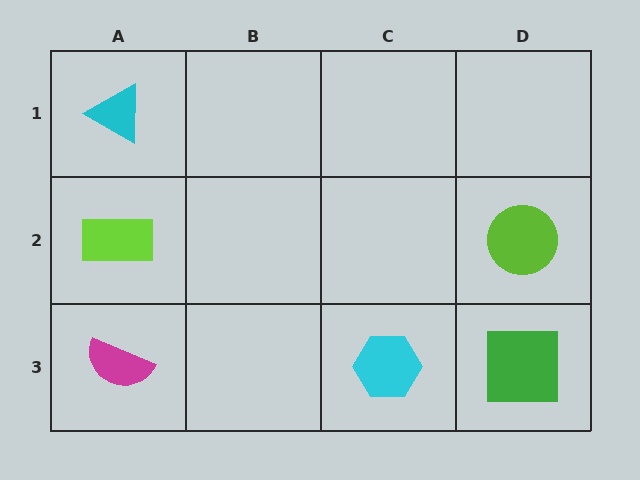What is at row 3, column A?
A magenta semicircle.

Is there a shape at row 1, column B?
No, that cell is empty.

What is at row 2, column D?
A lime circle.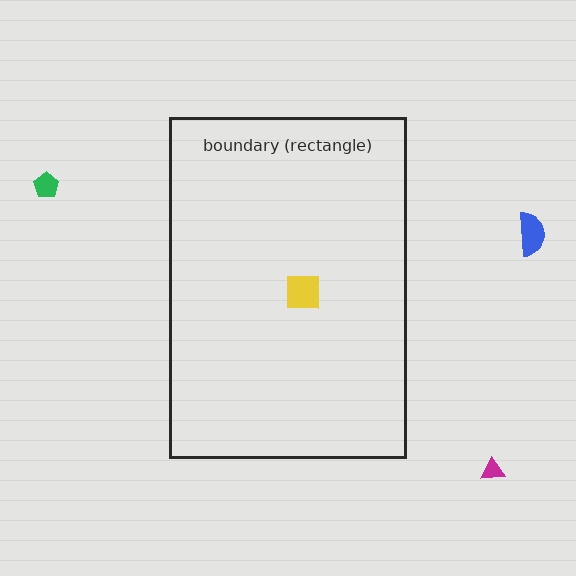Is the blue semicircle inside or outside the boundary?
Outside.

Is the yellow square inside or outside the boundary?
Inside.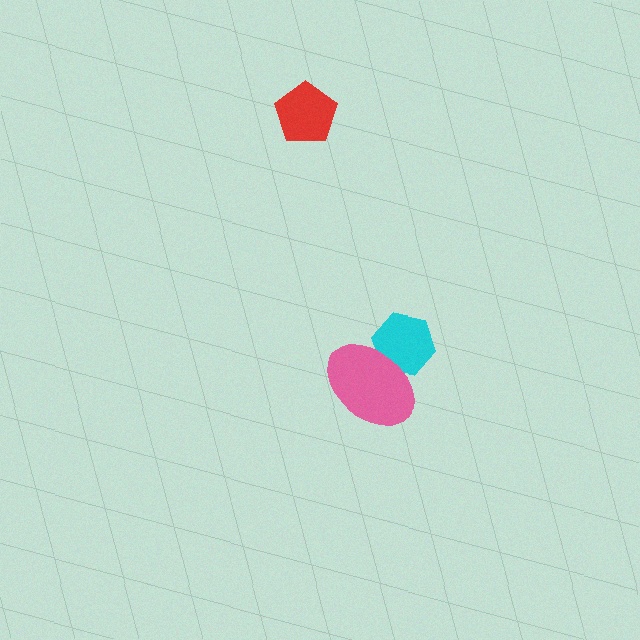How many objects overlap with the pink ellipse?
1 object overlaps with the pink ellipse.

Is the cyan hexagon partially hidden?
Yes, it is partially covered by another shape.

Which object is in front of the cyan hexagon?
The pink ellipse is in front of the cyan hexagon.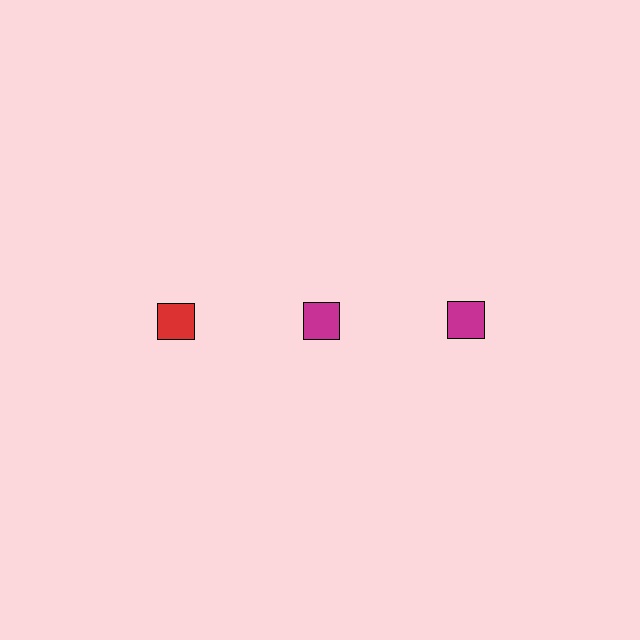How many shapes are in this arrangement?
There are 3 shapes arranged in a grid pattern.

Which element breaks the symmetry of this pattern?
The red square in the top row, leftmost column breaks the symmetry. All other shapes are magenta squares.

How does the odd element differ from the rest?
It has a different color: red instead of magenta.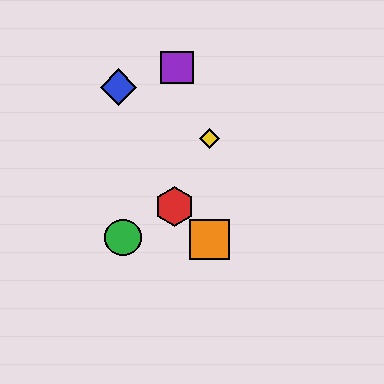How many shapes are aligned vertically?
2 shapes (the yellow diamond, the orange square) are aligned vertically.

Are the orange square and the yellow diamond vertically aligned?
Yes, both are at x≈210.